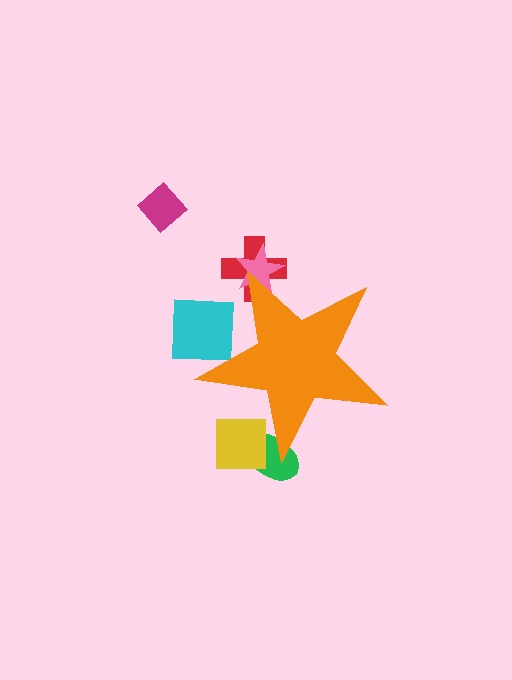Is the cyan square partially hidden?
Yes, the cyan square is partially hidden behind the orange star.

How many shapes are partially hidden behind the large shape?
5 shapes are partially hidden.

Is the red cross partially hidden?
Yes, the red cross is partially hidden behind the orange star.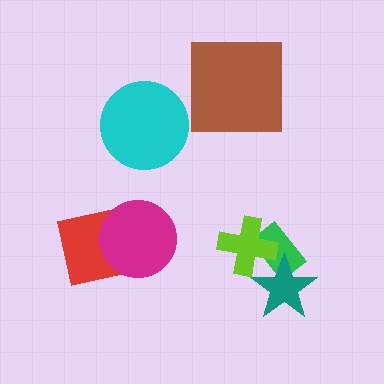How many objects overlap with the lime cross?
2 objects overlap with the lime cross.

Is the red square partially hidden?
Yes, it is partially covered by another shape.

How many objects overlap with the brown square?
0 objects overlap with the brown square.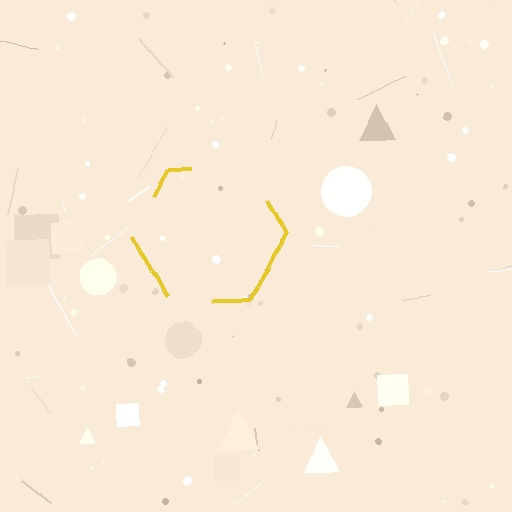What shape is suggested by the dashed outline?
The dashed outline suggests a hexagon.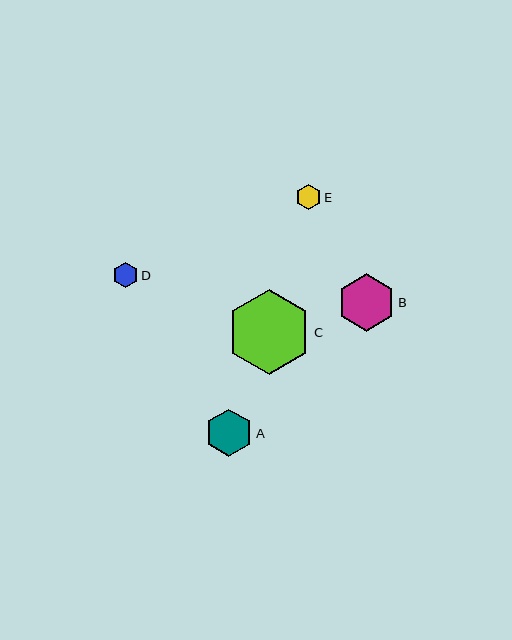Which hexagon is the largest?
Hexagon C is the largest with a size of approximately 84 pixels.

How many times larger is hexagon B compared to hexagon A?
Hexagon B is approximately 1.2 times the size of hexagon A.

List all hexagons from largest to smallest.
From largest to smallest: C, B, A, E, D.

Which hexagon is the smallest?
Hexagon D is the smallest with a size of approximately 25 pixels.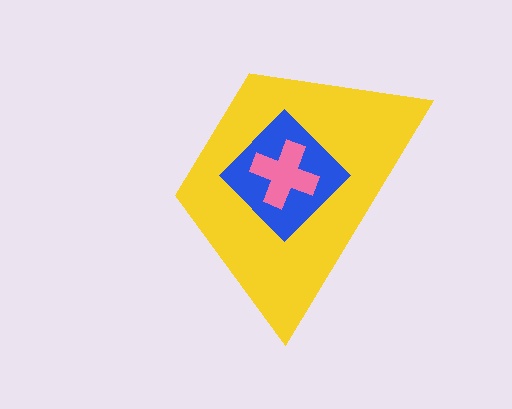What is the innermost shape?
The pink cross.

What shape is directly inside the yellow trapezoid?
The blue diamond.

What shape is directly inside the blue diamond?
The pink cross.